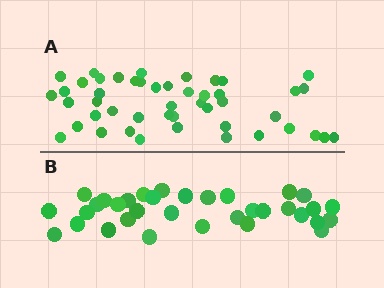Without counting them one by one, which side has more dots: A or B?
Region A (the top region) has more dots.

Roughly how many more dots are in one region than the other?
Region A has approximately 15 more dots than region B.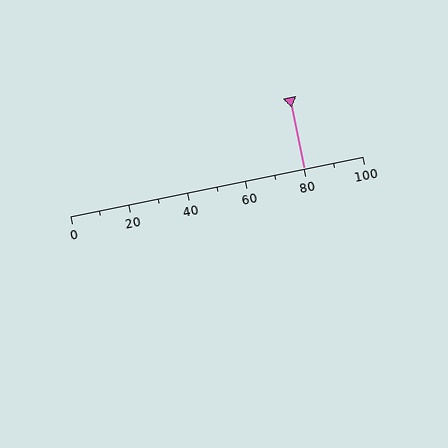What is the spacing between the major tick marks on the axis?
The major ticks are spaced 20 apart.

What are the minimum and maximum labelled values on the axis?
The axis runs from 0 to 100.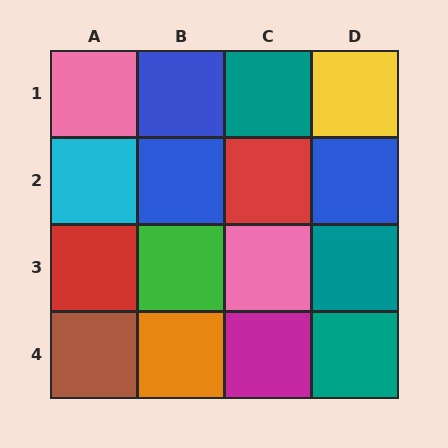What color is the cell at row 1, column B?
Blue.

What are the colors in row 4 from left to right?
Brown, orange, magenta, teal.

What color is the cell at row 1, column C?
Teal.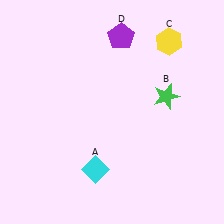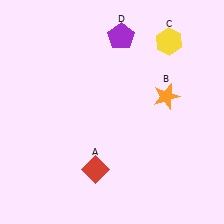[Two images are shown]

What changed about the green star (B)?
In Image 1, B is green. In Image 2, it changed to orange.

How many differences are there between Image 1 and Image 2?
There are 2 differences between the two images.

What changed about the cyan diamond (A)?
In Image 1, A is cyan. In Image 2, it changed to red.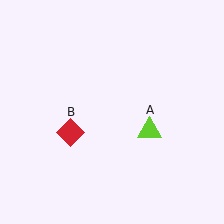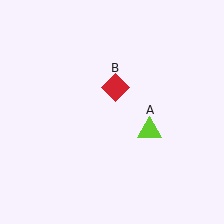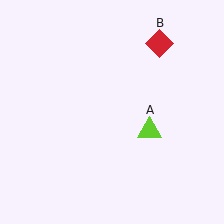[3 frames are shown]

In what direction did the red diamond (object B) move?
The red diamond (object B) moved up and to the right.